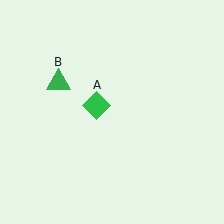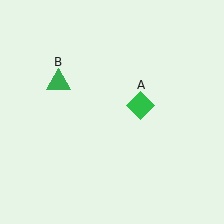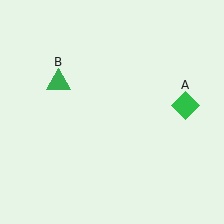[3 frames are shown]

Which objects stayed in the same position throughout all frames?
Green triangle (object B) remained stationary.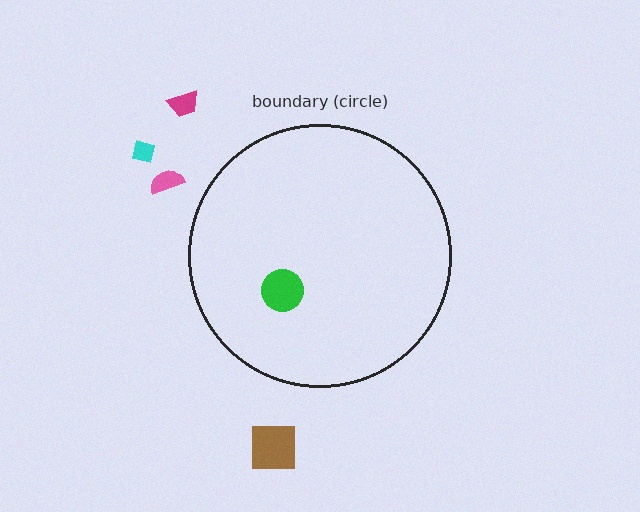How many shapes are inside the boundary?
1 inside, 4 outside.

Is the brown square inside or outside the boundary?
Outside.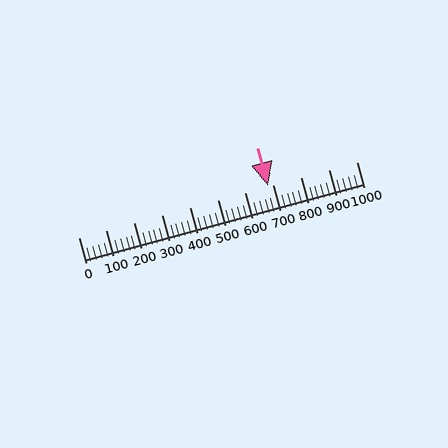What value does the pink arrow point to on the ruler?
The pink arrow points to approximately 684.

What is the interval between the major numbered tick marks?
The major tick marks are spaced 100 units apart.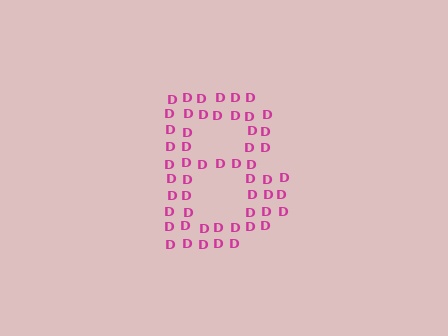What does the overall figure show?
The overall figure shows the letter B.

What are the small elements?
The small elements are letter D's.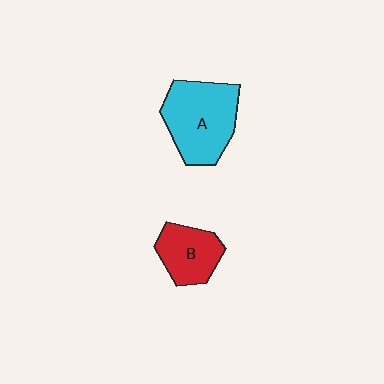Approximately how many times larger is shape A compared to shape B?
Approximately 1.7 times.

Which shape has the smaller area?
Shape B (red).